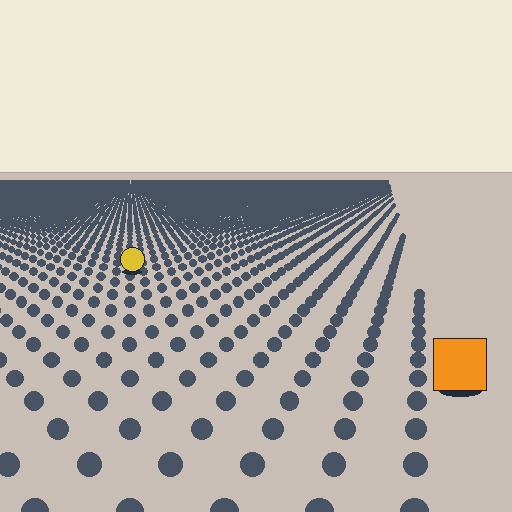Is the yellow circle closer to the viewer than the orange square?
No. The orange square is closer — you can tell from the texture gradient: the ground texture is coarser near it.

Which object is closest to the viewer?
The orange square is closest. The texture marks near it are larger and more spread out.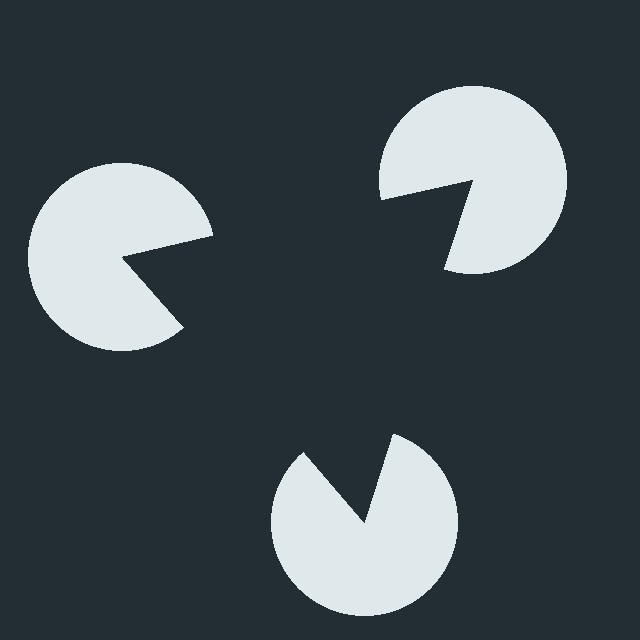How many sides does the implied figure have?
3 sides.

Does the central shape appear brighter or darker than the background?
It typically appears slightly darker than the background, even though no actual brightness change is drawn.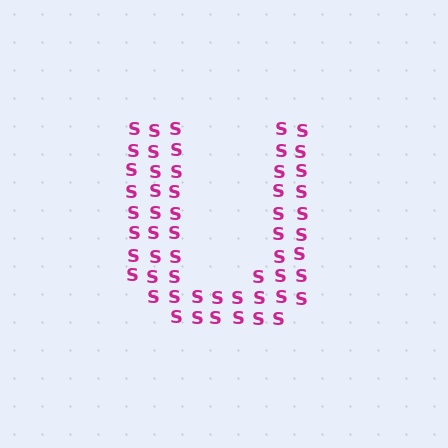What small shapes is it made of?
It is made of small letter S's.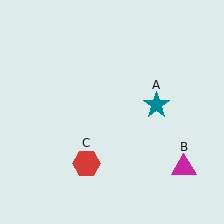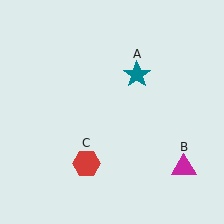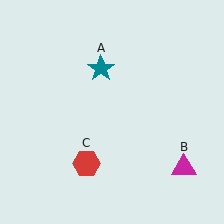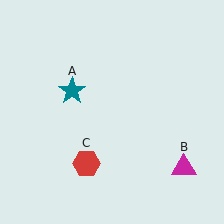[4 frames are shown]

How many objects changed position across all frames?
1 object changed position: teal star (object A).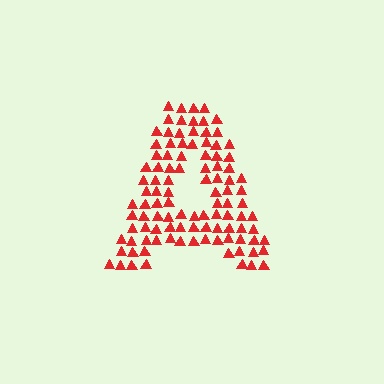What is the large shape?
The large shape is the letter A.